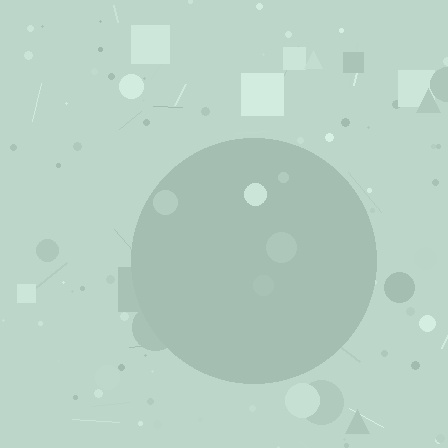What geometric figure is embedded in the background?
A circle is embedded in the background.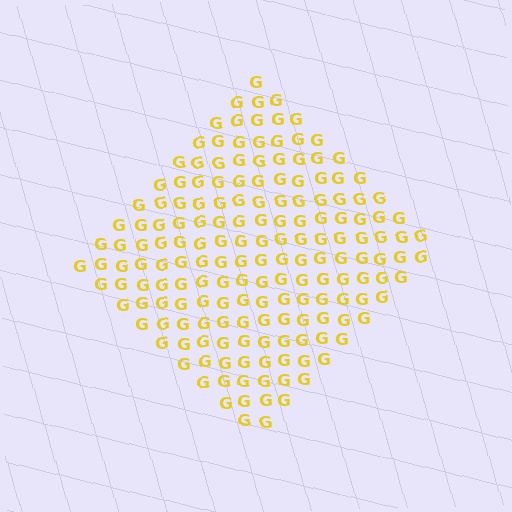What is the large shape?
The large shape is a diamond.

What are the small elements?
The small elements are letter G's.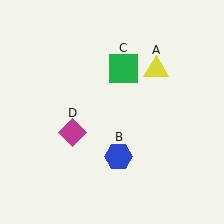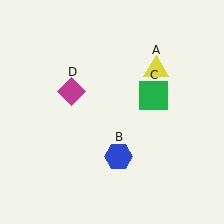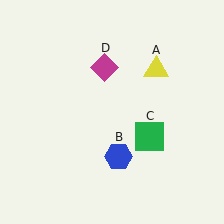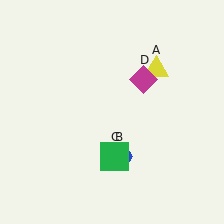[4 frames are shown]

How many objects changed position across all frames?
2 objects changed position: green square (object C), magenta diamond (object D).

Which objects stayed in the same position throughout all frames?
Yellow triangle (object A) and blue hexagon (object B) remained stationary.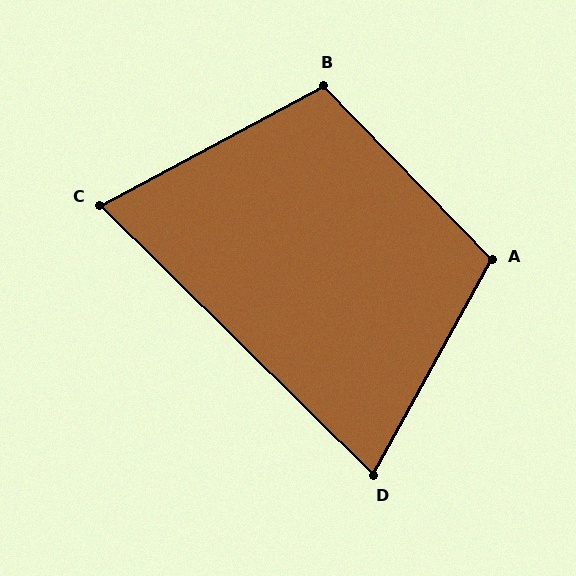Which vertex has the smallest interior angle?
C, at approximately 73 degrees.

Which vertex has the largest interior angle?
A, at approximately 107 degrees.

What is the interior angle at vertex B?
Approximately 106 degrees (obtuse).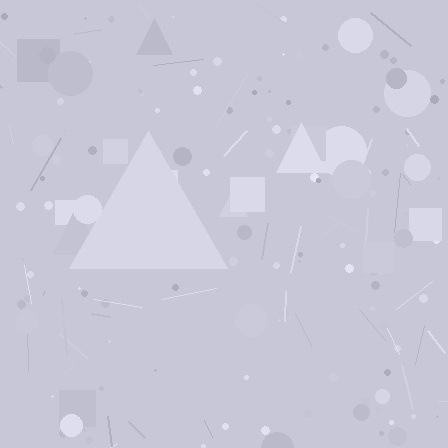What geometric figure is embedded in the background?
A triangle is embedded in the background.